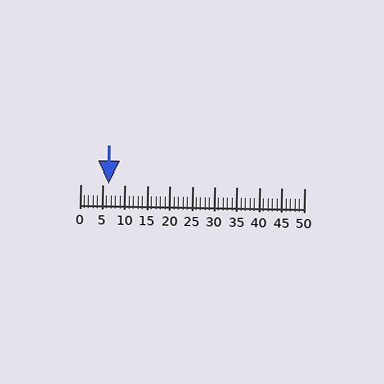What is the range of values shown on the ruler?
The ruler shows values from 0 to 50.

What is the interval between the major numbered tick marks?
The major tick marks are spaced 5 units apart.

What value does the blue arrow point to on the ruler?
The blue arrow points to approximately 6.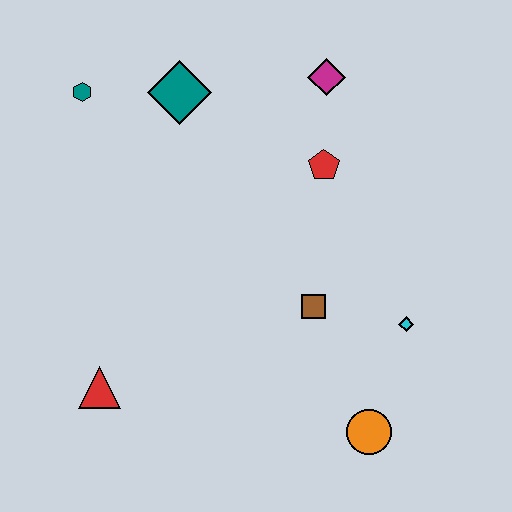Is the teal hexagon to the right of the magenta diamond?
No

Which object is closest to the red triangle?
The brown square is closest to the red triangle.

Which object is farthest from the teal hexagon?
The orange circle is farthest from the teal hexagon.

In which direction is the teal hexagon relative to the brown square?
The teal hexagon is to the left of the brown square.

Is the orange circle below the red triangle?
Yes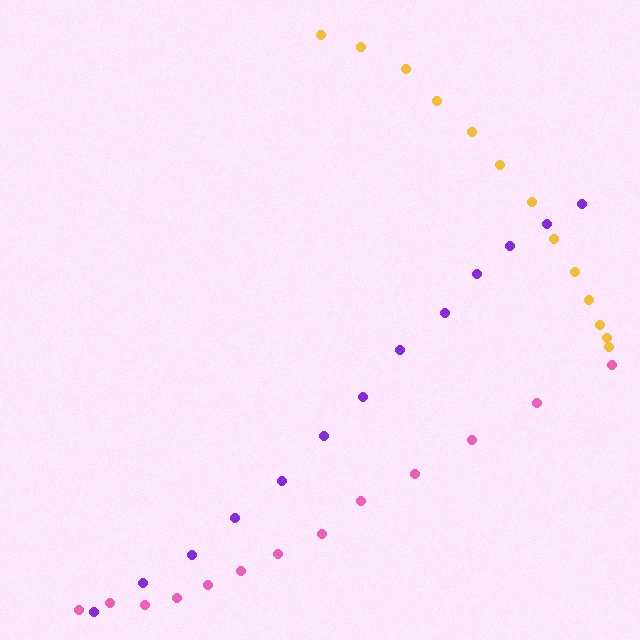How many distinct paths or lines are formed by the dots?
There are 3 distinct paths.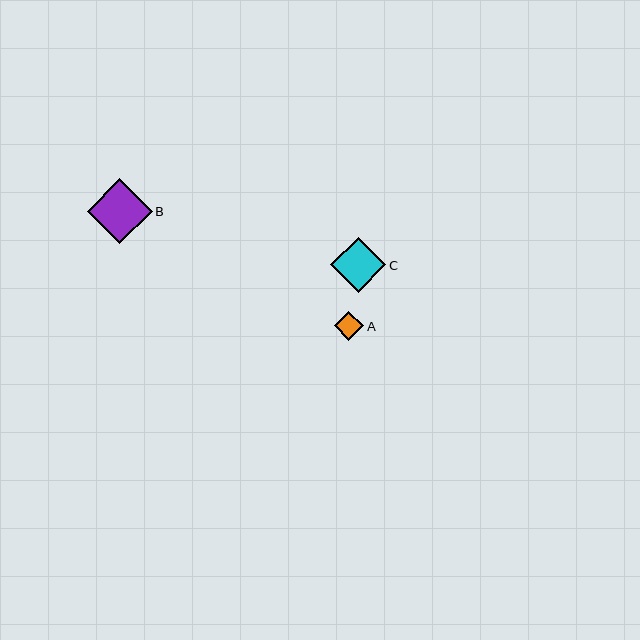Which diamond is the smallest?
Diamond A is the smallest with a size of approximately 30 pixels.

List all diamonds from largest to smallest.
From largest to smallest: B, C, A.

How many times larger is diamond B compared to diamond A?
Diamond B is approximately 2.2 times the size of diamond A.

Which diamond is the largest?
Diamond B is the largest with a size of approximately 64 pixels.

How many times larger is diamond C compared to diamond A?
Diamond C is approximately 1.9 times the size of diamond A.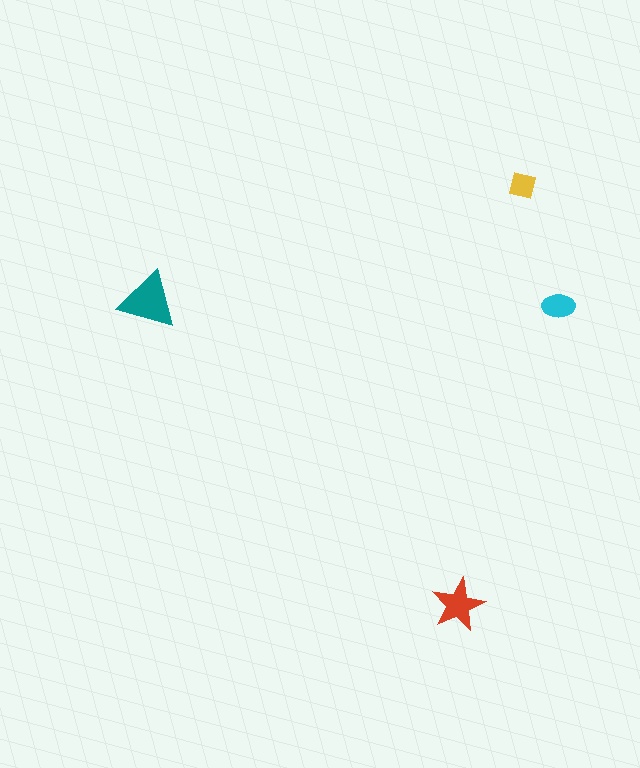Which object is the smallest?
The yellow square.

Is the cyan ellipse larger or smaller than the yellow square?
Larger.